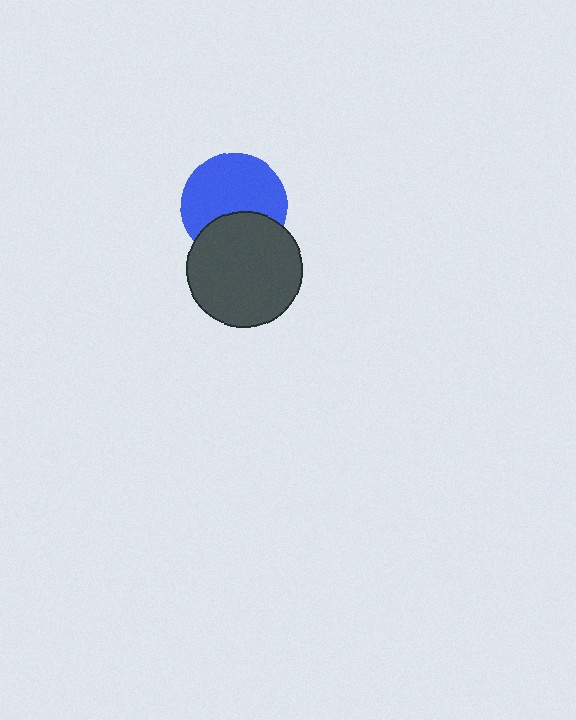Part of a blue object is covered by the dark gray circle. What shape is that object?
It is a circle.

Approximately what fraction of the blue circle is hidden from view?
Roughly 34% of the blue circle is hidden behind the dark gray circle.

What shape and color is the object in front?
The object in front is a dark gray circle.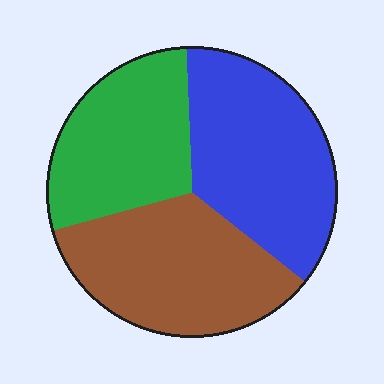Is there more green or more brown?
Brown.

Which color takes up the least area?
Green, at roughly 30%.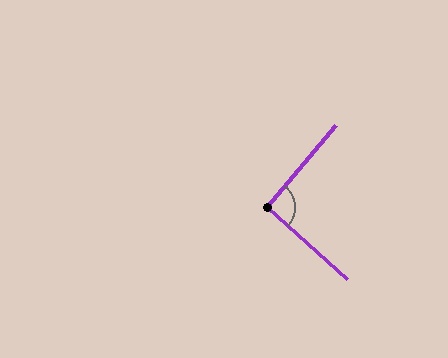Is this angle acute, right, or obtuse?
It is approximately a right angle.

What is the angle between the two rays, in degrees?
Approximately 92 degrees.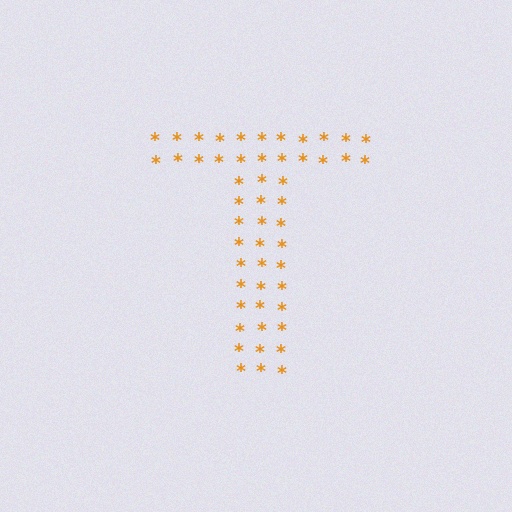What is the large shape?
The large shape is the letter T.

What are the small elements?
The small elements are asterisks.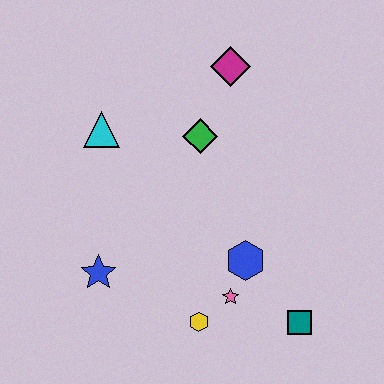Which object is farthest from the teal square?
The cyan triangle is farthest from the teal square.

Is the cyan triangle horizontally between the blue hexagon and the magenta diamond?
No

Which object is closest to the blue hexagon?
The pink star is closest to the blue hexagon.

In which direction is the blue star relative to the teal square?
The blue star is to the left of the teal square.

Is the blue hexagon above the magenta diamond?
No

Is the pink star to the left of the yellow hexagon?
No